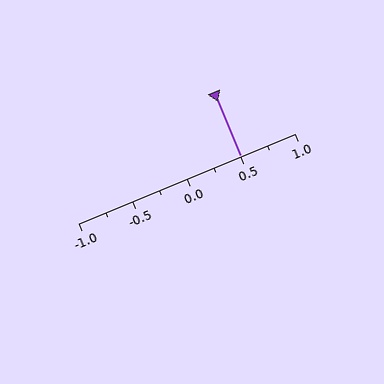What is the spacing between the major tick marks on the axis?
The major ticks are spaced 0.5 apart.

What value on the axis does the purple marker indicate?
The marker indicates approximately 0.5.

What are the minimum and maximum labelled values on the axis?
The axis runs from -1.0 to 1.0.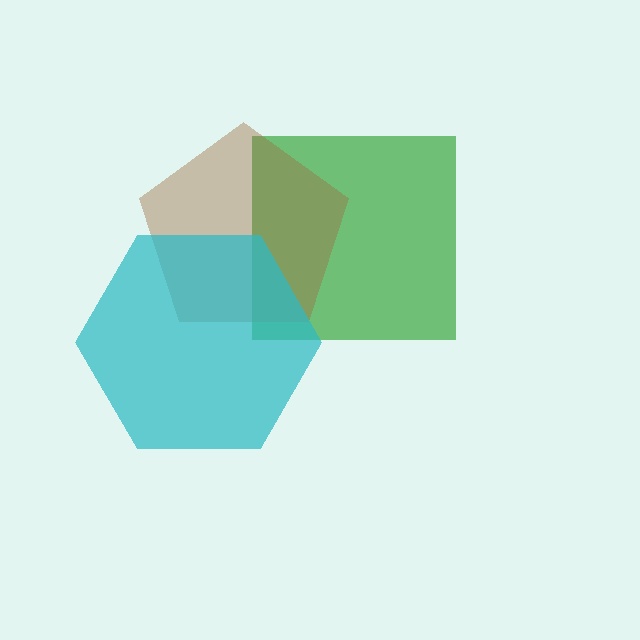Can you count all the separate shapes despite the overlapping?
Yes, there are 3 separate shapes.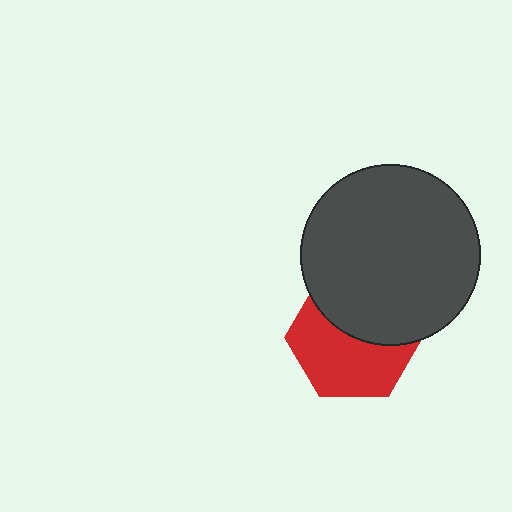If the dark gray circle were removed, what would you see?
You would see the complete red hexagon.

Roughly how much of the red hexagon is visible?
About half of it is visible (roughly 56%).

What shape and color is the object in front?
The object in front is a dark gray circle.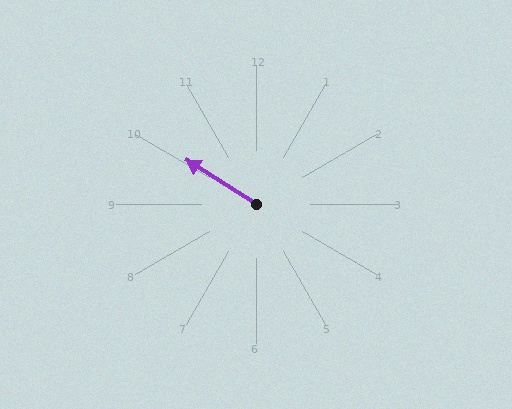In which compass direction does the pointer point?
Northwest.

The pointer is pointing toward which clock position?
Roughly 10 o'clock.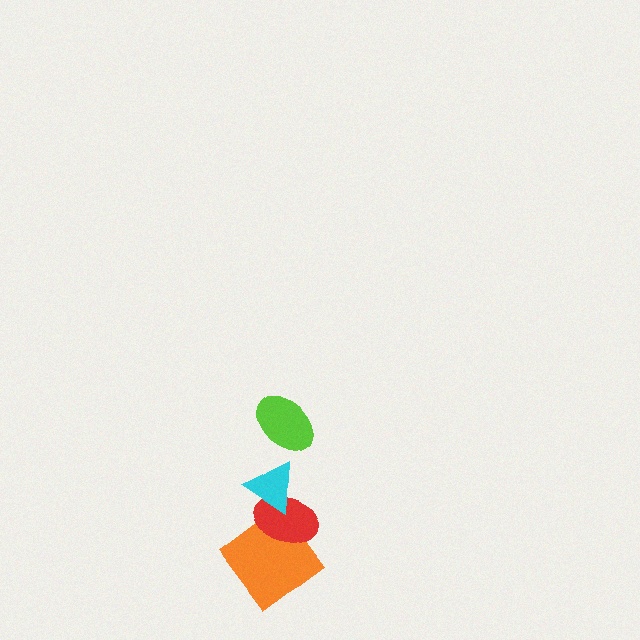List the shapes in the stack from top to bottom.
From top to bottom: the lime ellipse, the cyan triangle, the red ellipse, the orange diamond.